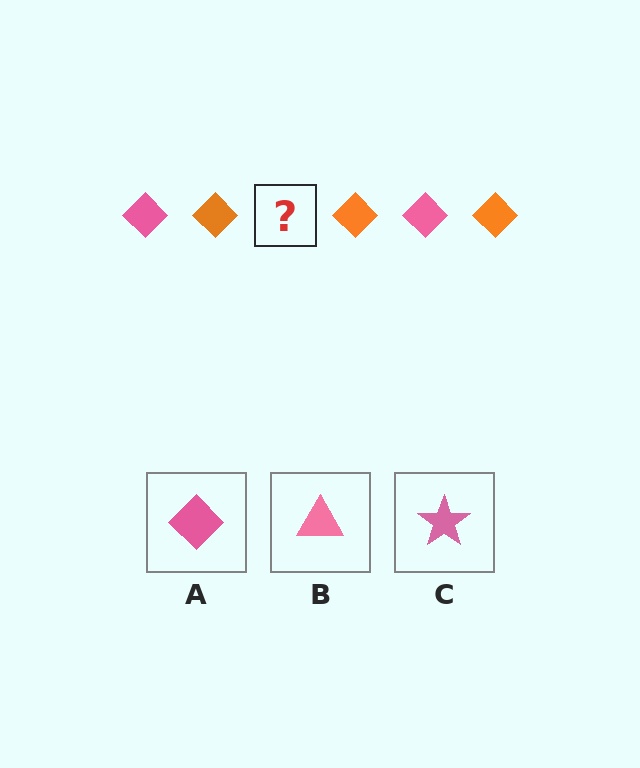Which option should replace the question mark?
Option A.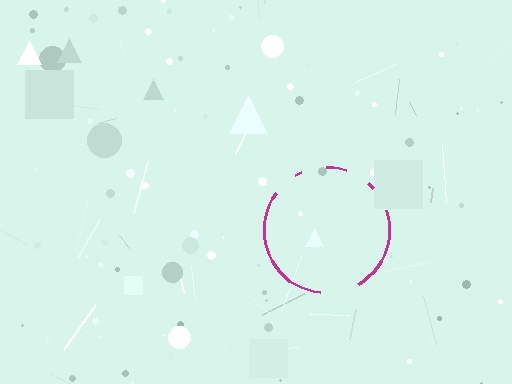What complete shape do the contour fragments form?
The contour fragments form a circle.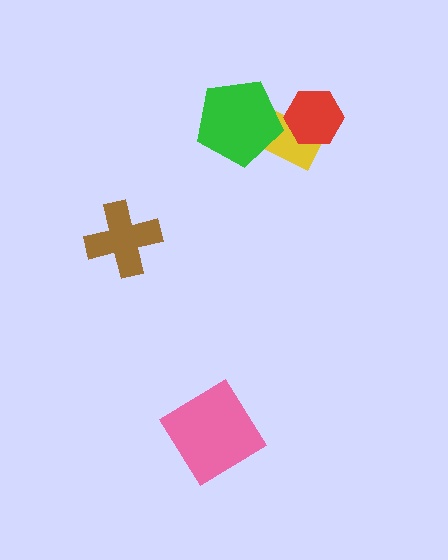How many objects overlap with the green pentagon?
1 object overlaps with the green pentagon.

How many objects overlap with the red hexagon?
1 object overlaps with the red hexagon.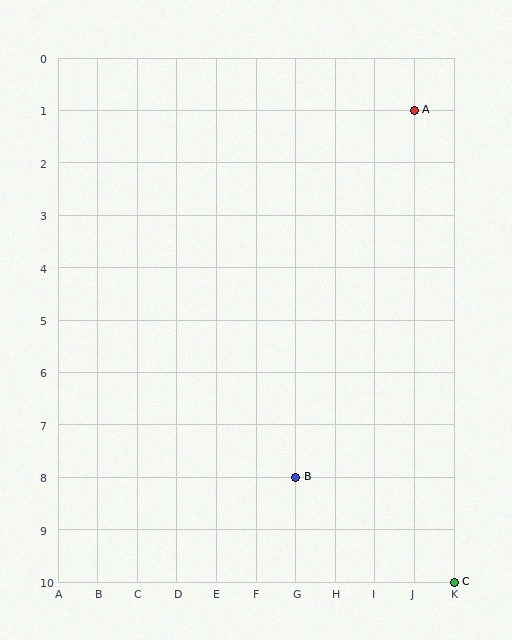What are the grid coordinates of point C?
Point C is at grid coordinates (K, 10).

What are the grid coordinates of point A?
Point A is at grid coordinates (J, 1).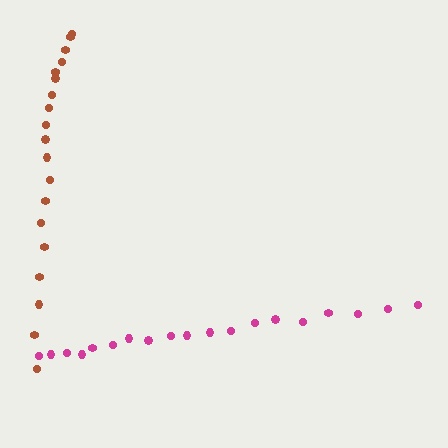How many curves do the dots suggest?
There are 2 distinct paths.